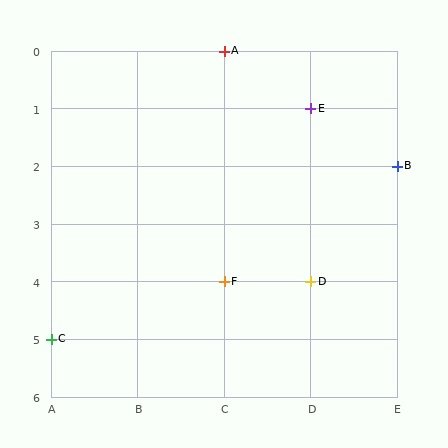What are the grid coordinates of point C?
Point C is at grid coordinates (A, 5).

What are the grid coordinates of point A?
Point A is at grid coordinates (C, 0).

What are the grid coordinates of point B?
Point B is at grid coordinates (E, 2).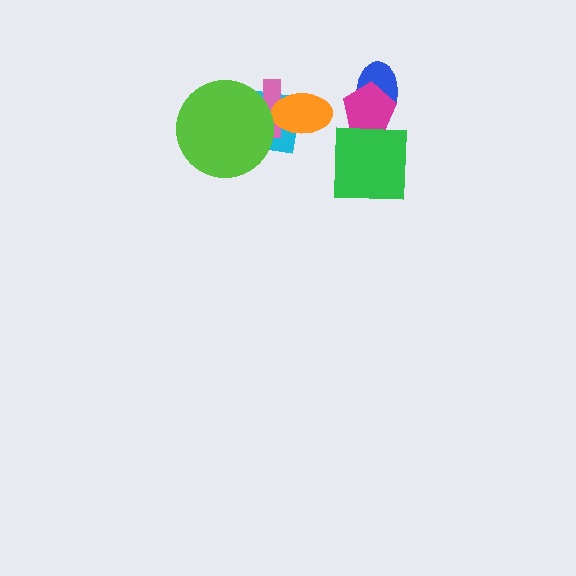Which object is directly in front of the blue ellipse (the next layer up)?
The magenta pentagon is directly in front of the blue ellipse.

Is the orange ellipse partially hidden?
No, no other shape covers it.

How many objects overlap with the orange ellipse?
2 objects overlap with the orange ellipse.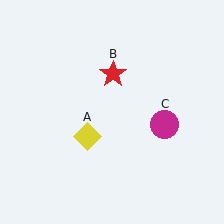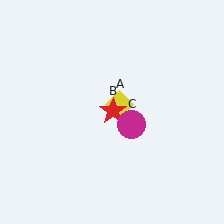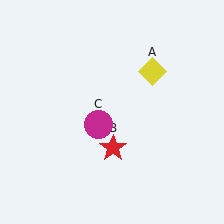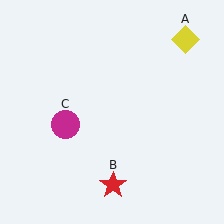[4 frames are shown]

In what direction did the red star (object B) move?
The red star (object B) moved down.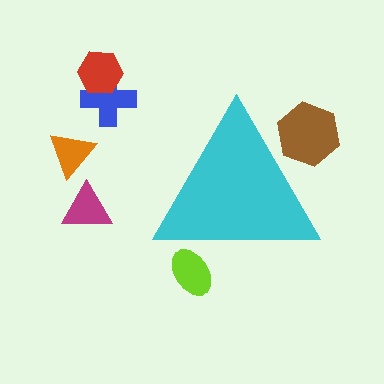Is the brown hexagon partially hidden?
Yes, the brown hexagon is partially hidden behind the cyan triangle.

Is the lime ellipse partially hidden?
Yes, the lime ellipse is partially hidden behind the cyan triangle.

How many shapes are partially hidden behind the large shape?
2 shapes are partially hidden.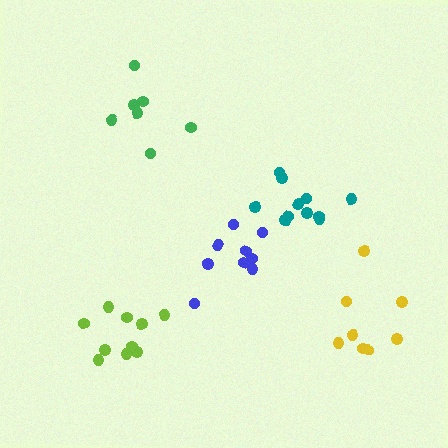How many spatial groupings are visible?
There are 5 spatial groupings.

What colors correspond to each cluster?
The clusters are colored: teal, lime, blue, yellow, green.